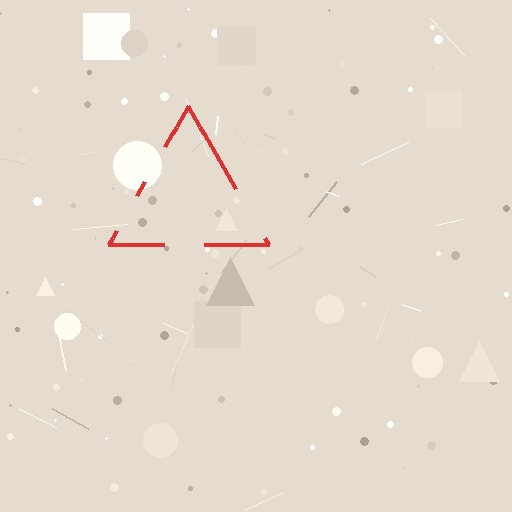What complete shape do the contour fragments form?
The contour fragments form a triangle.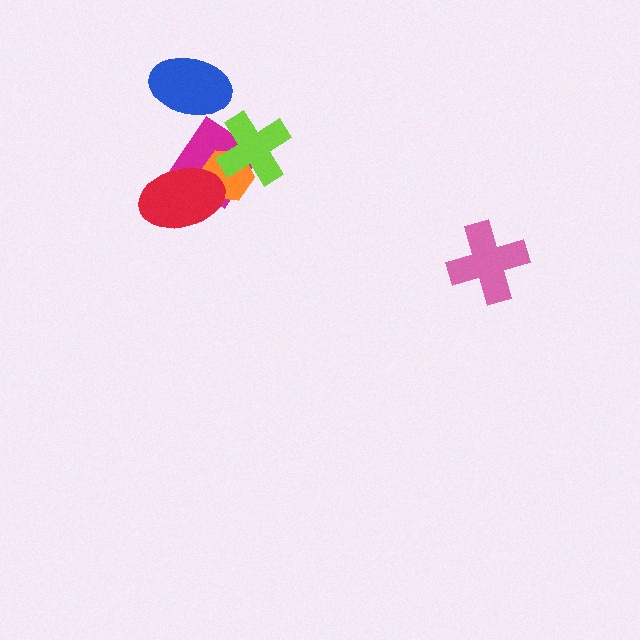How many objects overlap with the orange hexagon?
3 objects overlap with the orange hexagon.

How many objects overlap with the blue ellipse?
1 object overlaps with the blue ellipse.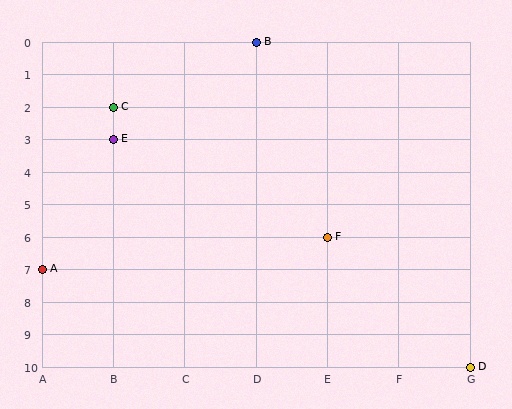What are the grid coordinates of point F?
Point F is at grid coordinates (E, 6).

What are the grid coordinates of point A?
Point A is at grid coordinates (A, 7).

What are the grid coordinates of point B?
Point B is at grid coordinates (D, 0).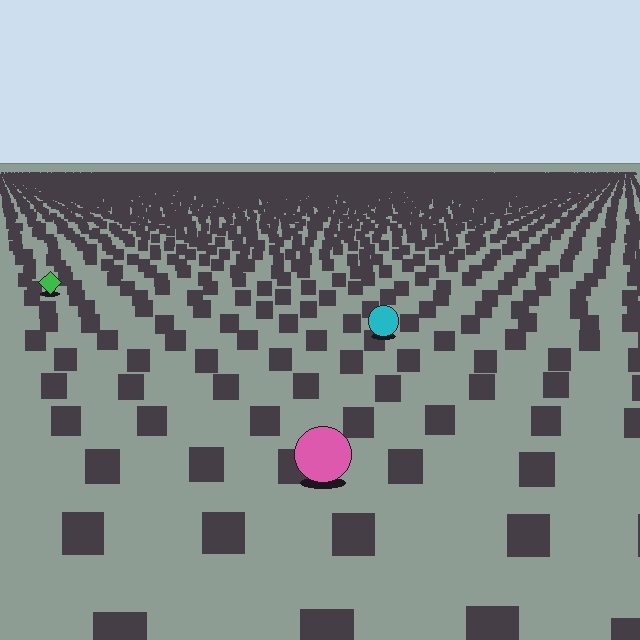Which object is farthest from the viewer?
The green diamond is farthest from the viewer. It appears smaller and the ground texture around it is denser.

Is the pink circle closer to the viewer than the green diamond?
Yes. The pink circle is closer — you can tell from the texture gradient: the ground texture is coarser near it.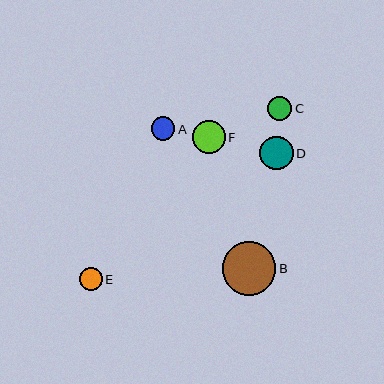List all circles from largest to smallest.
From largest to smallest: B, D, F, C, A, E.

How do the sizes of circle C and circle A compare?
Circle C and circle A are approximately the same size.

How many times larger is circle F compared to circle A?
Circle F is approximately 1.4 times the size of circle A.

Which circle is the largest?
Circle B is the largest with a size of approximately 54 pixels.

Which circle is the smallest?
Circle E is the smallest with a size of approximately 23 pixels.